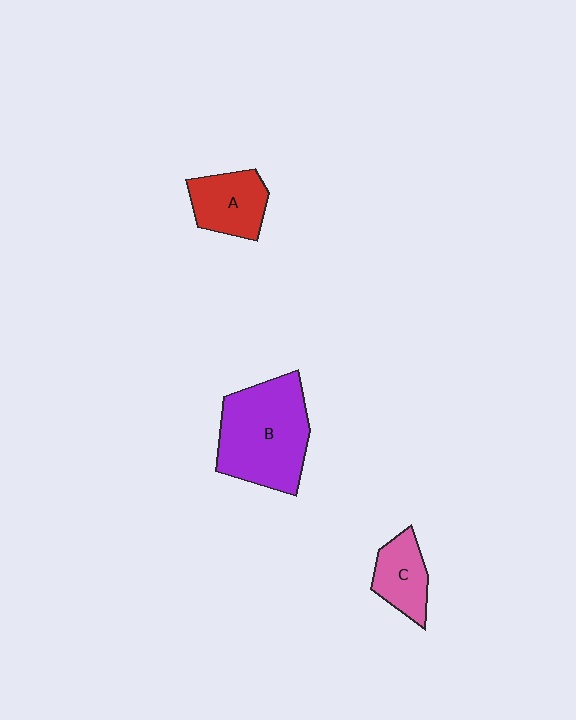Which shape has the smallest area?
Shape C (pink).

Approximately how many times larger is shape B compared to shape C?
Approximately 2.3 times.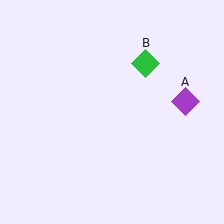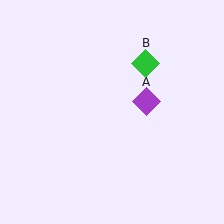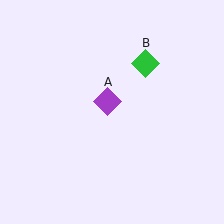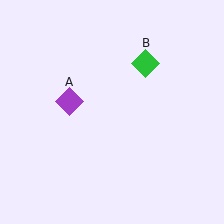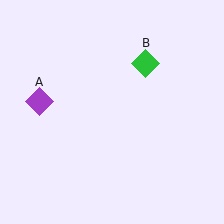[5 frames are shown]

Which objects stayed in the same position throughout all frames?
Green diamond (object B) remained stationary.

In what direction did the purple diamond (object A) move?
The purple diamond (object A) moved left.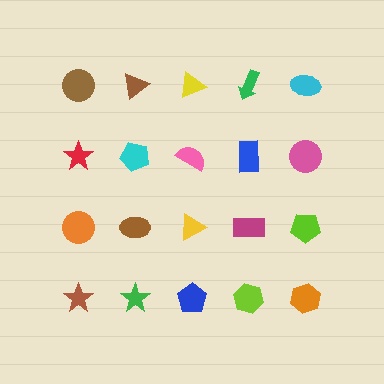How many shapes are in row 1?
5 shapes.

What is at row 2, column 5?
A pink circle.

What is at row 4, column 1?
A brown star.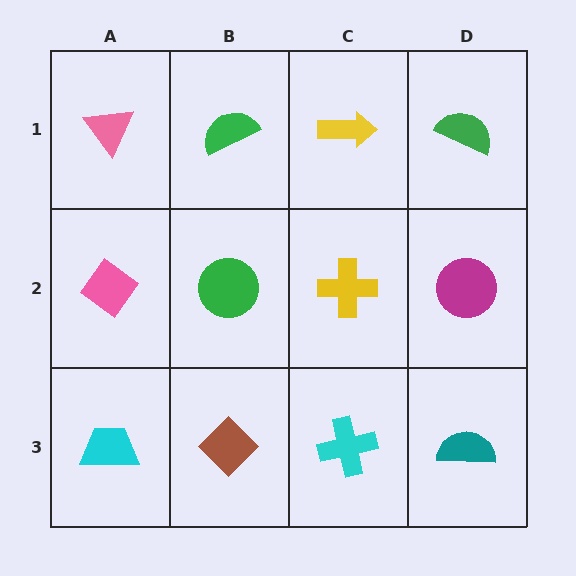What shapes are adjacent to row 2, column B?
A green semicircle (row 1, column B), a brown diamond (row 3, column B), a pink diamond (row 2, column A), a yellow cross (row 2, column C).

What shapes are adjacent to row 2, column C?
A yellow arrow (row 1, column C), a cyan cross (row 3, column C), a green circle (row 2, column B), a magenta circle (row 2, column D).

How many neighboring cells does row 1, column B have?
3.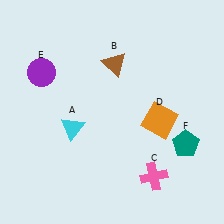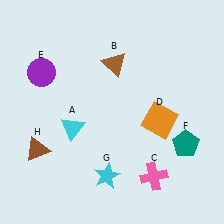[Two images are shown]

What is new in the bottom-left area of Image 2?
A cyan star (G) was added in the bottom-left area of Image 2.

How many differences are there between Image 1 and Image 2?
There are 2 differences between the two images.